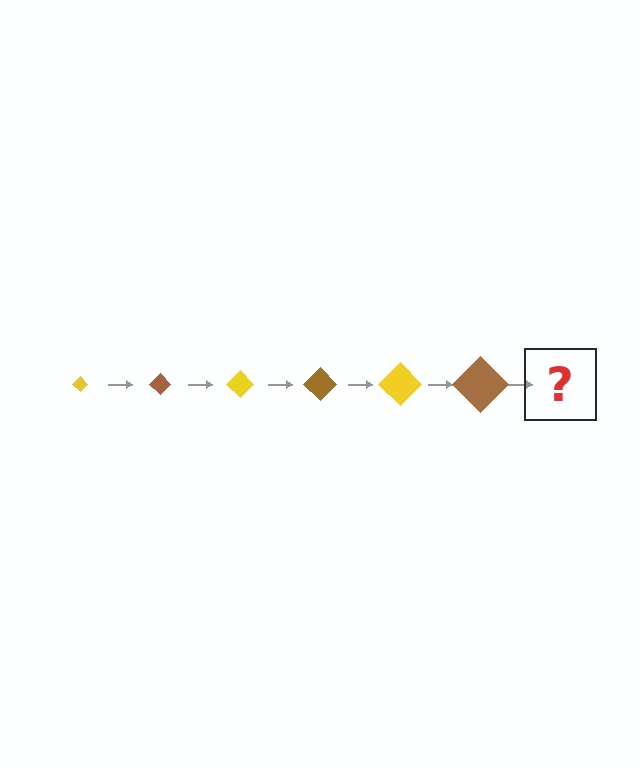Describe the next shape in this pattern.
It should be a yellow diamond, larger than the previous one.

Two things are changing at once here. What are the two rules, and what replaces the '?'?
The two rules are that the diamond grows larger each step and the color cycles through yellow and brown. The '?' should be a yellow diamond, larger than the previous one.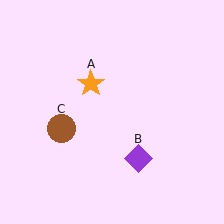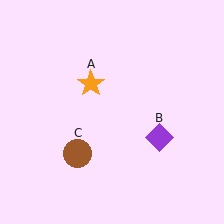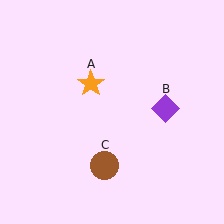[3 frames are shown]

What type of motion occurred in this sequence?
The purple diamond (object B), brown circle (object C) rotated counterclockwise around the center of the scene.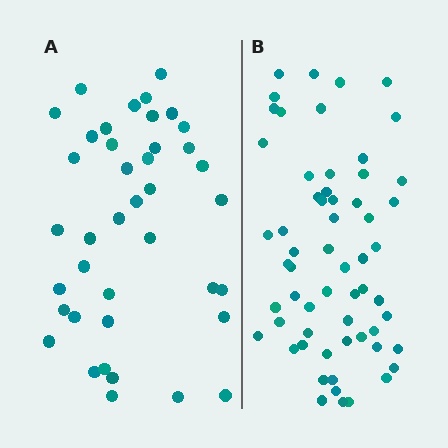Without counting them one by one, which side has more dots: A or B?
Region B (the right region) has more dots.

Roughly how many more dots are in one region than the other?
Region B has approximately 20 more dots than region A.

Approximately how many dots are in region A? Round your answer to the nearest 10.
About 40 dots.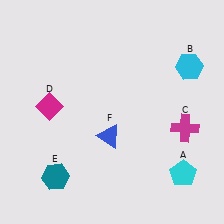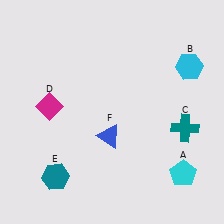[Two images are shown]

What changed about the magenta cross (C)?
In Image 1, C is magenta. In Image 2, it changed to teal.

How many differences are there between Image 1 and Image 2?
There is 1 difference between the two images.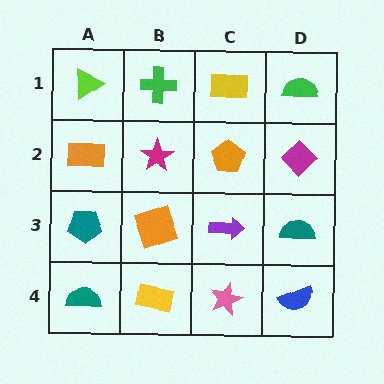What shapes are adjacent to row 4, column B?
An orange square (row 3, column B), a teal semicircle (row 4, column A), a pink star (row 4, column C).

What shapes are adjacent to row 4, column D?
A teal semicircle (row 3, column D), a pink star (row 4, column C).